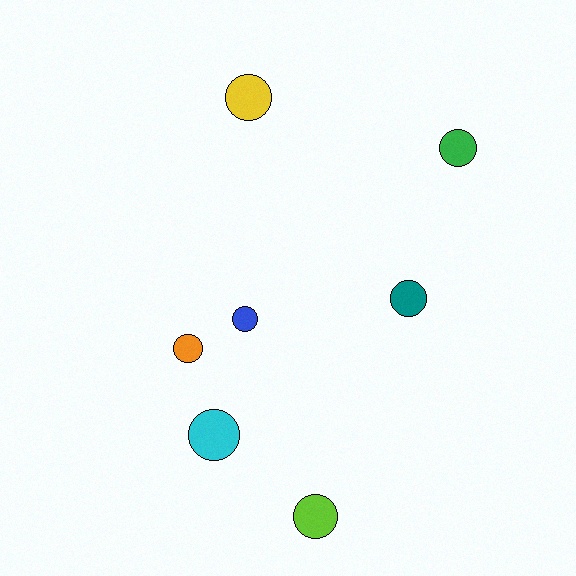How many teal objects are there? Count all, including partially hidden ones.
There is 1 teal object.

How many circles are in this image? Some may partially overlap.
There are 7 circles.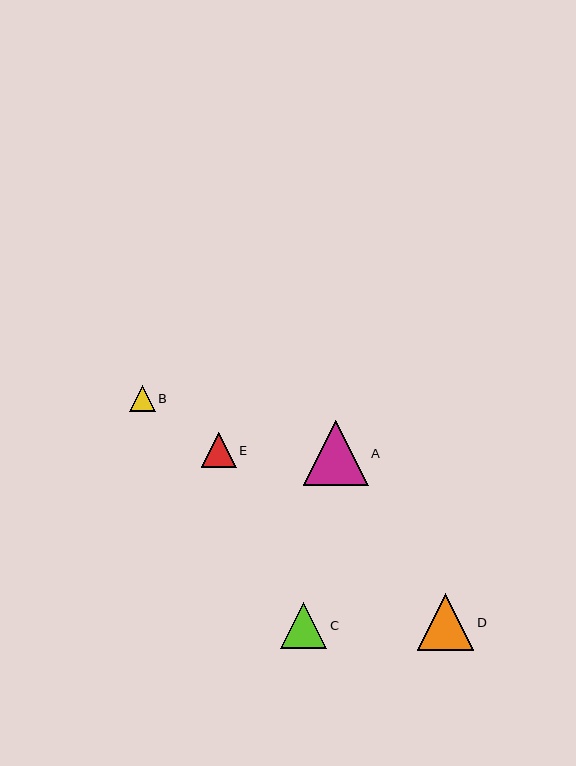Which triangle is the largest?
Triangle A is the largest with a size of approximately 65 pixels.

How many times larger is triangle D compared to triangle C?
Triangle D is approximately 1.2 times the size of triangle C.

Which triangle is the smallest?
Triangle B is the smallest with a size of approximately 26 pixels.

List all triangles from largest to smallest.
From largest to smallest: A, D, C, E, B.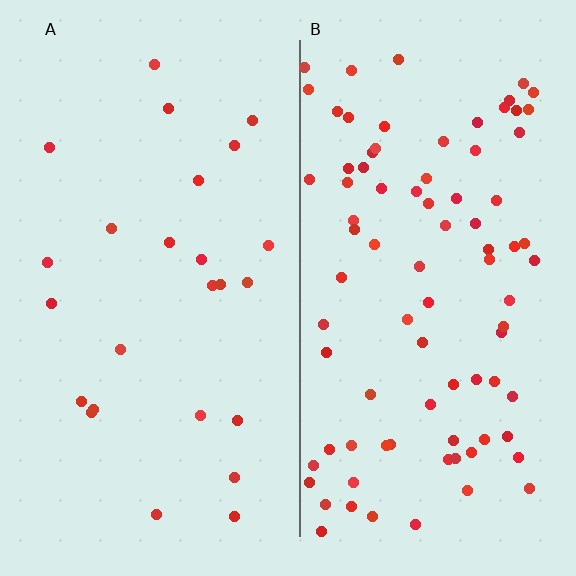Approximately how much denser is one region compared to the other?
Approximately 3.5× — region B over region A.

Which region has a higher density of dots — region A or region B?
B (the right).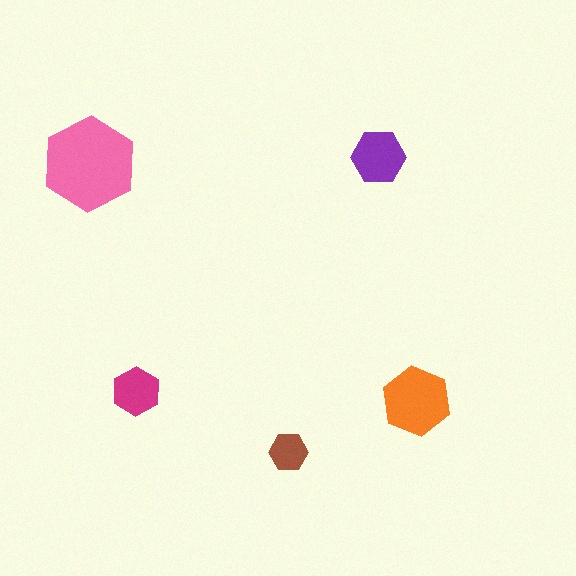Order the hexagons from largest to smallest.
the pink one, the orange one, the purple one, the magenta one, the brown one.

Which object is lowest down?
The brown hexagon is bottommost.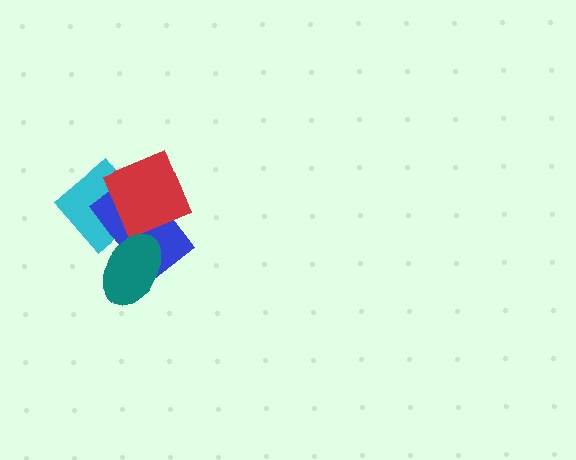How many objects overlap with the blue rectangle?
3 objects overlap with the blue rectangle.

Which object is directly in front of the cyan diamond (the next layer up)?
The blue rectangle is directly in front of the cyan diamond.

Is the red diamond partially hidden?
Yes, it is partially covered by another shape.